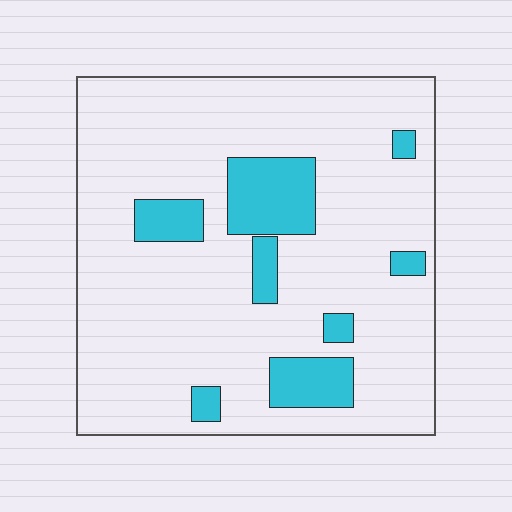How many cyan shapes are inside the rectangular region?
8.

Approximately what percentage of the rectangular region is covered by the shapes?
Approximately 15%.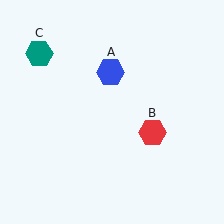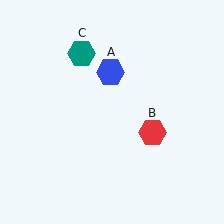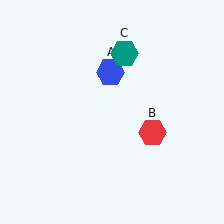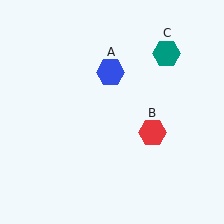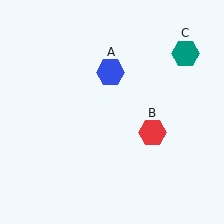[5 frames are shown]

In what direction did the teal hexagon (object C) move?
The teal hexagon (object C) moved right.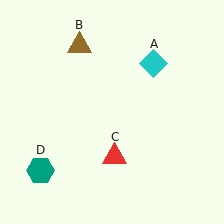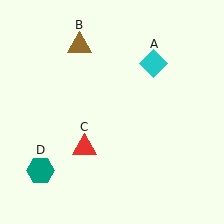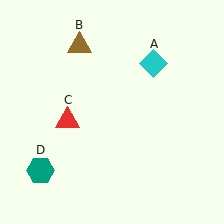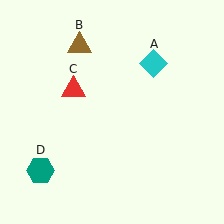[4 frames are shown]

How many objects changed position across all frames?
1 object changed position: red triangle (object C).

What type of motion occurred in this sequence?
The red triangle (object C) rotated clockwise around the center of the scene.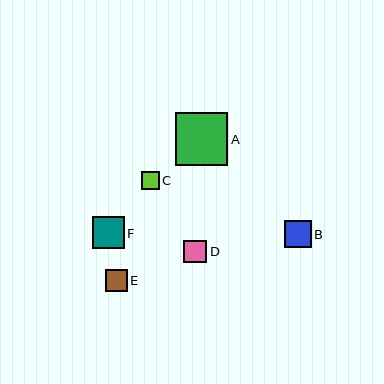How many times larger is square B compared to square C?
Square B is approximately 1.5 times the size of square C.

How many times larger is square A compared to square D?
Square A is approximately 2.3 times the size of square D.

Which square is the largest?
Square A is the largest with a size of approximately 53 pixels.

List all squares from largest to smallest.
From largest to smallest: A, F, B, D, E, C.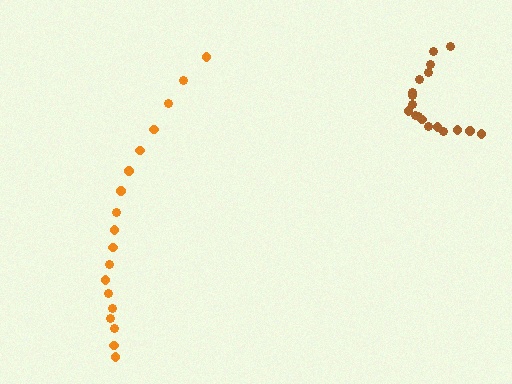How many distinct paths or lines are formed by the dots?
There are 2 distinct paths.